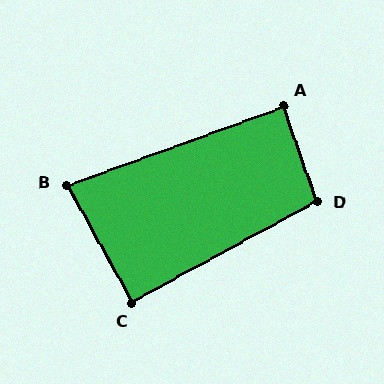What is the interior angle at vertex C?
Approximately 90 degrees (approximately right).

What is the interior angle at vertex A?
Approximately 90 degrees (approximately right).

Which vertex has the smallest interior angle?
B, at approximately 81 degrees.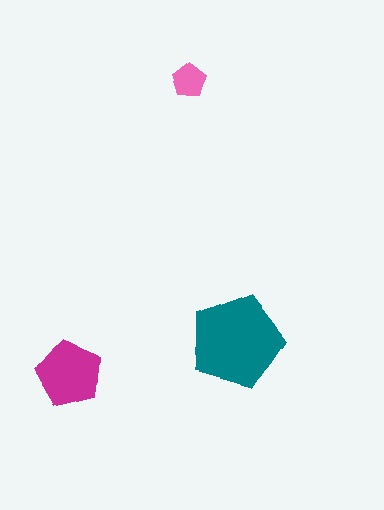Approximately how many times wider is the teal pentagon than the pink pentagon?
About 2.5 times wider.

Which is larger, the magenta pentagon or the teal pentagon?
The teal one.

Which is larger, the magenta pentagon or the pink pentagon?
The magenta one.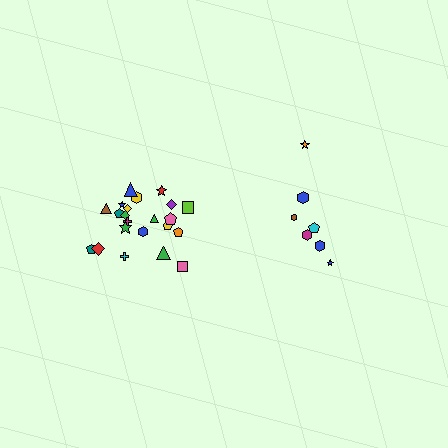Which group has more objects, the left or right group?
The left group.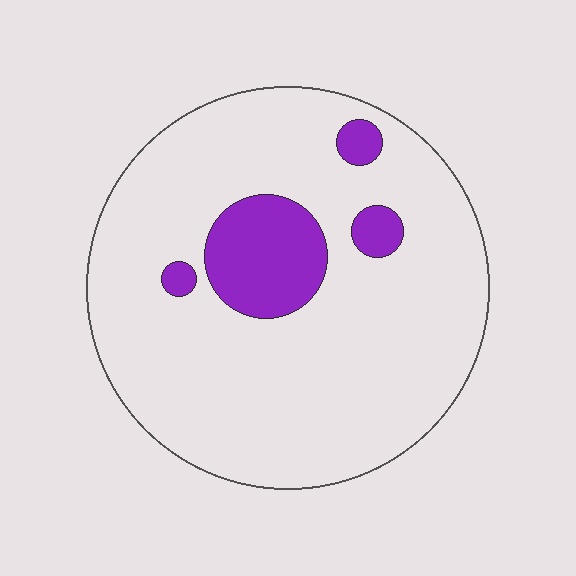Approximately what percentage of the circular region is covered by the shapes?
Approximately 15%.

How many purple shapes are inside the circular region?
4.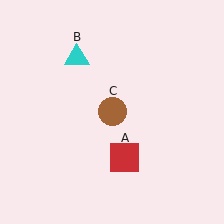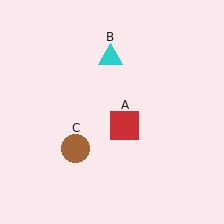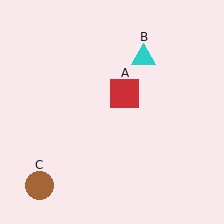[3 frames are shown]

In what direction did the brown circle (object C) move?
The brown circle (object C) moved down and to the left.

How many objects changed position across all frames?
3 objects changed position: red square (object A), cyan triangle (object B), brown circle (object C).